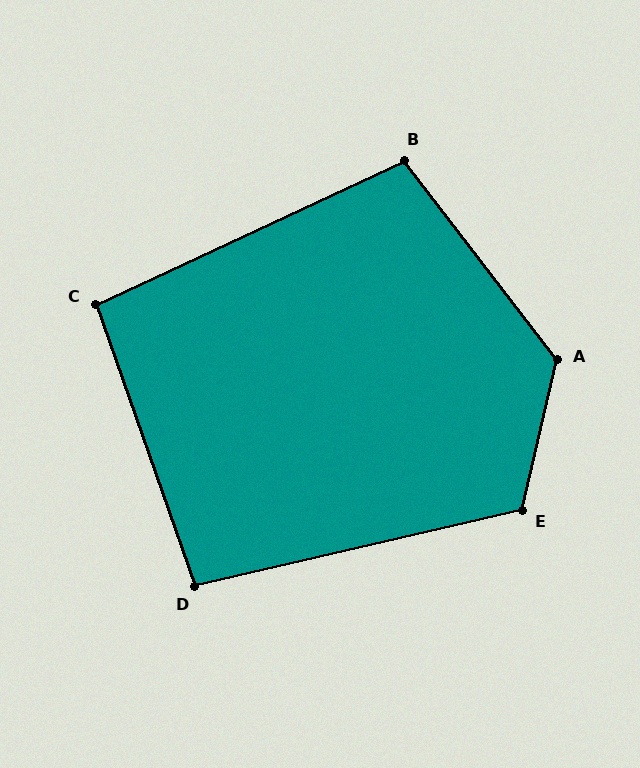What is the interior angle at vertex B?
Approximately 103 degrees (obtuse).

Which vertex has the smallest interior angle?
C, at approximately 96 degrees.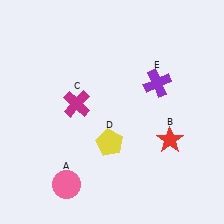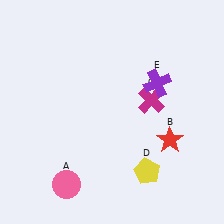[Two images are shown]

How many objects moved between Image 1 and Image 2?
2 objects moved between the two images.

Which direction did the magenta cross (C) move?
The magenta cross (C) moved right.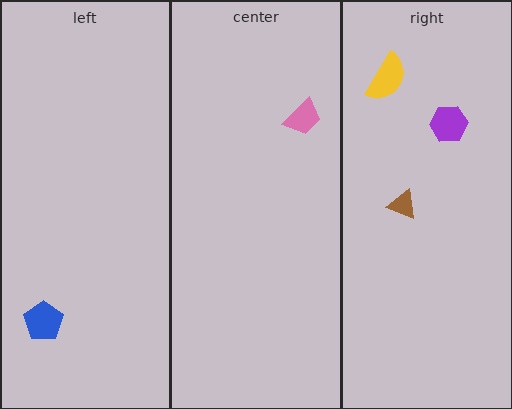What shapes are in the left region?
The blue pentagon.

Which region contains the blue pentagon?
The left region.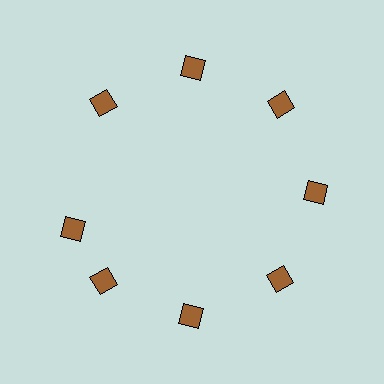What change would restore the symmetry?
The symmetry would be restored by rotating it back into even spacing with its neighbors so that all 8 diamonds sit at equal angles and equal distance from the center.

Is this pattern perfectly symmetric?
No. The 8 brown diamonds are arranged in a ring, but one element near the 9 o'clock position is rotated out of alignment along the ring, breaking the 8-fold rotational symmetry.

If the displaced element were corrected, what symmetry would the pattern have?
It would have 8-fold rotational symmetry — the pattern would map onto itself every 45 degrees.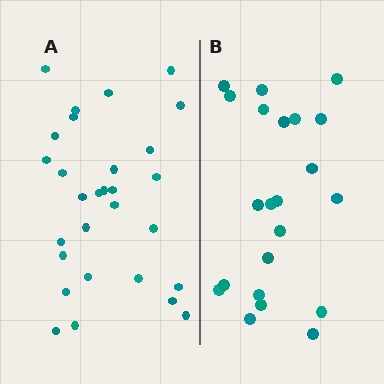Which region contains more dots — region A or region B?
Region A (the left region) has more dots.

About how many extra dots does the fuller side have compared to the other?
Region A has roughly 8 or so more dots than region B.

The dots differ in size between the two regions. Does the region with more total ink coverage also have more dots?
No. Region B has more total ink coverage because its dots are larger, but region A actually contains more individual dots. Total area can be misleading — the number of items is what matters here.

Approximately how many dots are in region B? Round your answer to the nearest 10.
About 20 dots. (The exact count is 22, which rounds to 20.)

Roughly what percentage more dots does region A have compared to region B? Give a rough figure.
About 30% more.